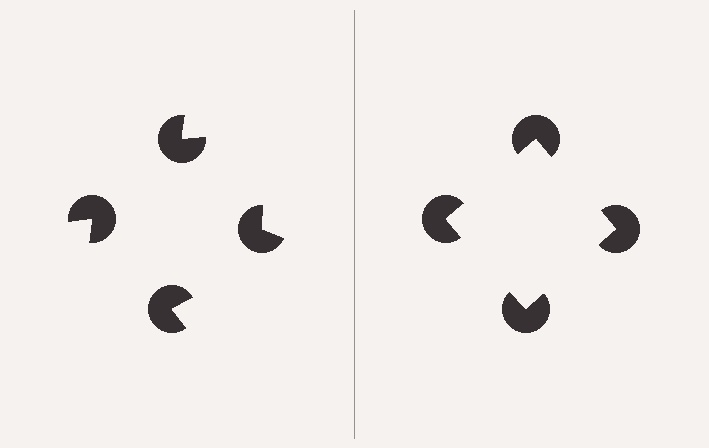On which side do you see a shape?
An illusory square appears on the right side. On the left side the wedge cuts are rotated, so no coherent shape forms.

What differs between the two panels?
The pac-man discs are positioned identically on both sides; only the wedge orientations differ. On the right they align to a square; on the left they are misaligned.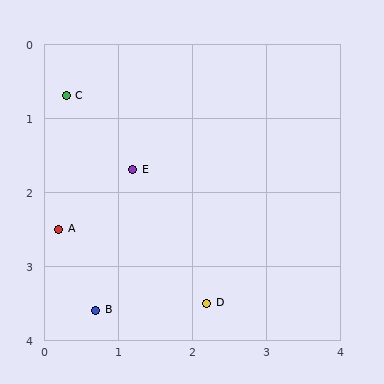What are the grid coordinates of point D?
Point D is at approximately (2.2, 3.5).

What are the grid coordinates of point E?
Point E is at approximately (1.2, 1.7).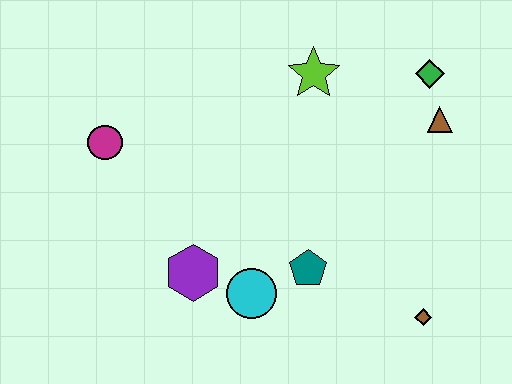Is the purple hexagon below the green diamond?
Yes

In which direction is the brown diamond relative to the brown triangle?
The brown diamond is below the brown triangle.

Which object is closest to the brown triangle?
The green diamond is closest to the brown triangle.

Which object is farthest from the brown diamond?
The magenta circle is farthest from the brown diamond.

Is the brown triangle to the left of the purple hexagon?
No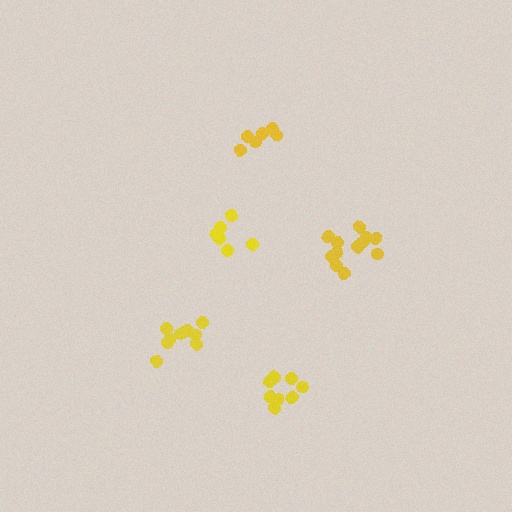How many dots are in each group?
Group 1: 10 dots, Group 2: 6 dots, Group 3: 12 dots, Group 4: 6 dots, Group 5: 8 dots (42 total).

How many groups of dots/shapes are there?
There are 5 groups.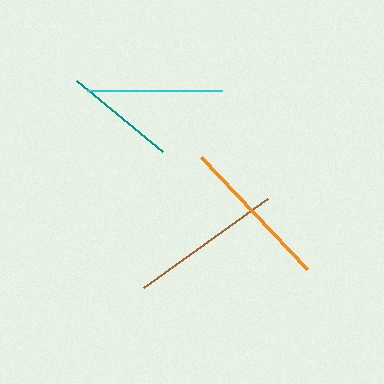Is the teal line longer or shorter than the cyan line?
The cyan line is longer than the teal line.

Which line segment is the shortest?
The teal line is the shortest at approximately 112 pixels.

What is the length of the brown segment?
The brown segment is approximately 153 pixels long.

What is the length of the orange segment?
The orange segment is approximately 154 pixels long.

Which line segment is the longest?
The orange line is the longest at approximately 154 pixels.